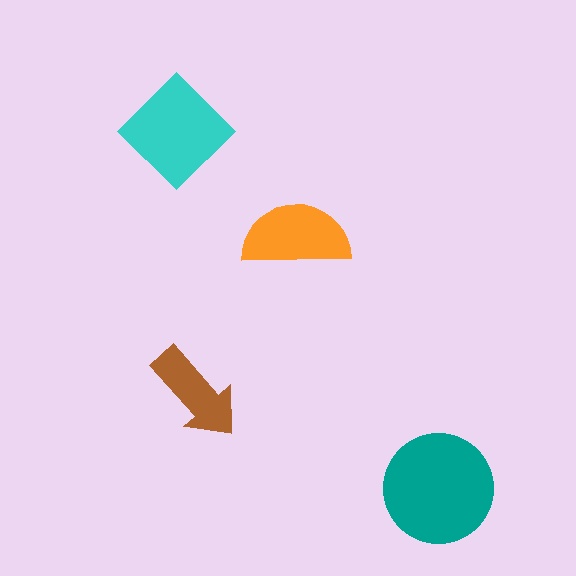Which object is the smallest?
The brown arrow.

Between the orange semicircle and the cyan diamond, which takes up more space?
The cyan diamond.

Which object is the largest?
The teal circle.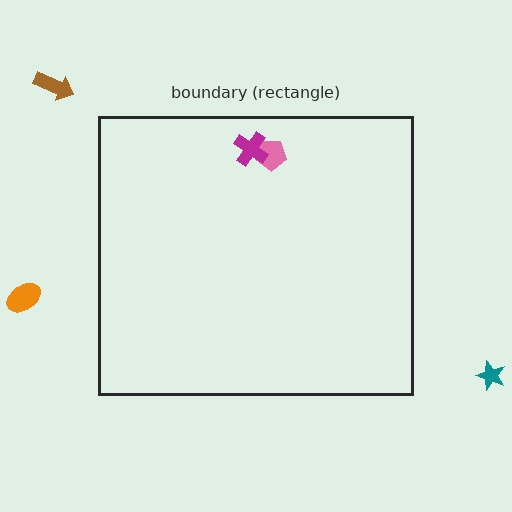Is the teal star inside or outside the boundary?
Outside.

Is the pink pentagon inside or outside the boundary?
Inside.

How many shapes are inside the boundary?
2 inside, 3 outside.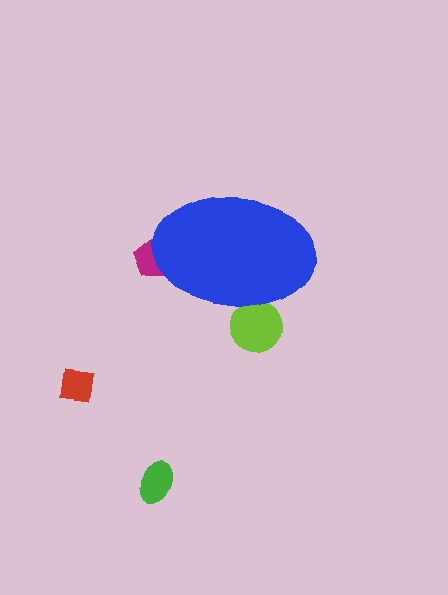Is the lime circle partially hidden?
Yes, the lime circle is partially hidden behind the blue ellipse.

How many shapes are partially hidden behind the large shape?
2 shapes are partially hidden.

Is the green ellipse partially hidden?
No, the green ellipse is fully visible.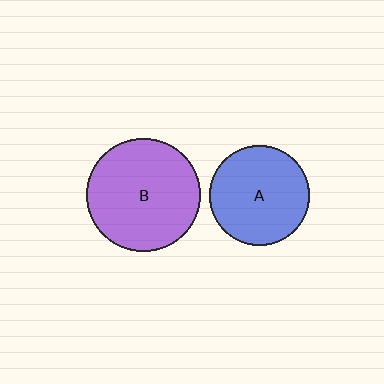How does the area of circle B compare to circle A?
Approximately 1.3 times.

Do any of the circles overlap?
No, none of the circles overlap.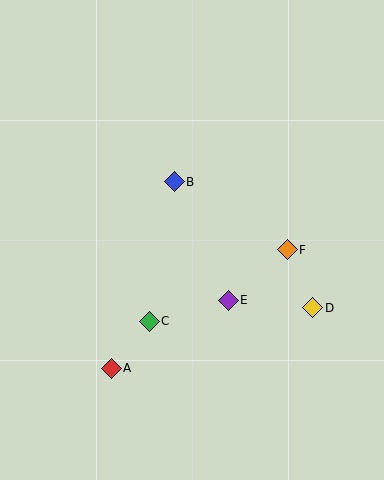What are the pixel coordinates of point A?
Point A is at (111, 368).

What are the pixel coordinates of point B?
Point B is at (174, 182).